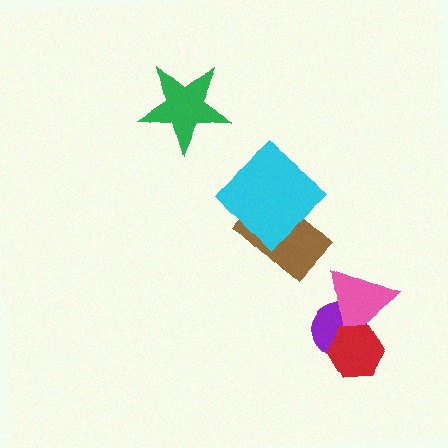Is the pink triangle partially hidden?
Yes, it is partially covered by another shape.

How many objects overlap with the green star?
0 objects overlap with the green star.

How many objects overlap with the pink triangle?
2 objects overlap with the pink triangle.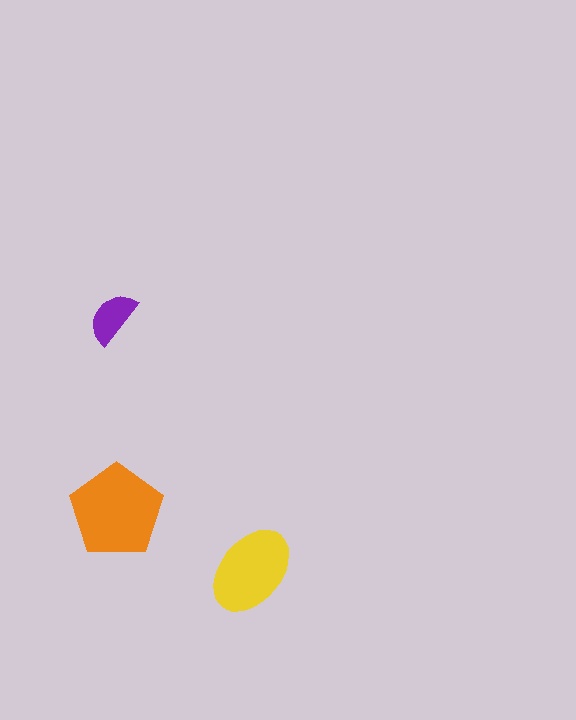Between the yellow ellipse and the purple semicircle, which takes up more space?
The yellow ellipse.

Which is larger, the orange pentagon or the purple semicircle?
The orange pentagon.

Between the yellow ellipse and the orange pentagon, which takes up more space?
The orange pentagon.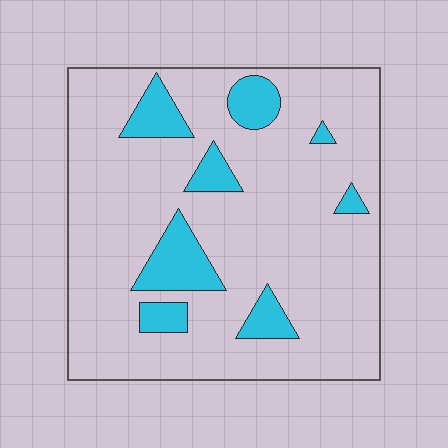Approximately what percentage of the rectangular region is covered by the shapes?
Approximately 15%.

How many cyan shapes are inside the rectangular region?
8.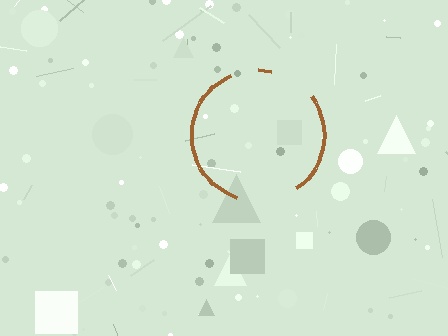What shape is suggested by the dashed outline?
The dashed outline suggests a circle.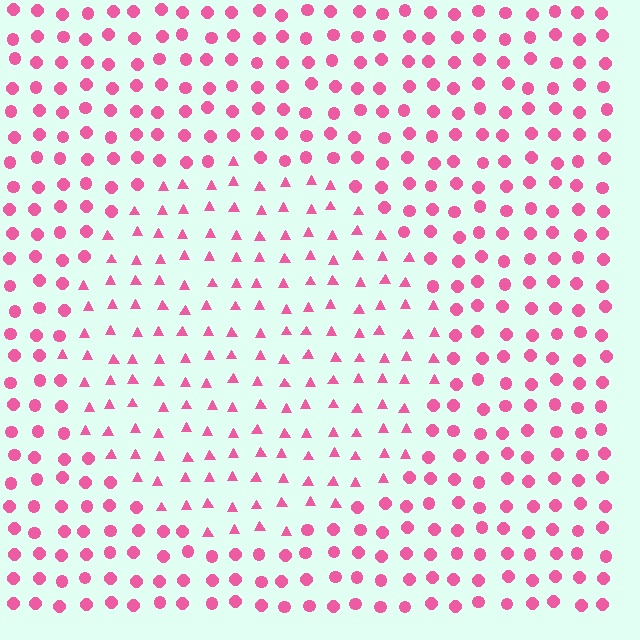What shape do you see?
I see a circle.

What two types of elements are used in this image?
The image uses triangles inside the circle region and circles outside it.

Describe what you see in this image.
The image is filled with small pink elements arranged in a uniform grid. A circle-shaped region contains triangles, while the surrounding area contains circles. The boundary is defined purely by the change in element shape.